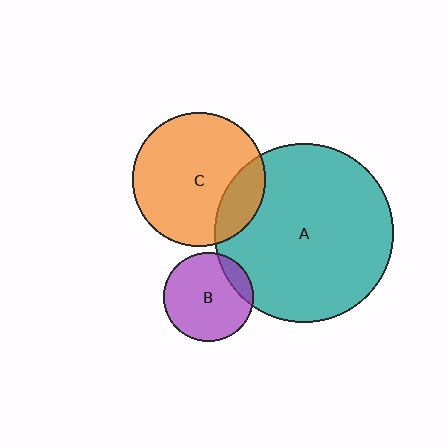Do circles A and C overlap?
Yes.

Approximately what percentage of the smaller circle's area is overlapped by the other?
Approximately 20%.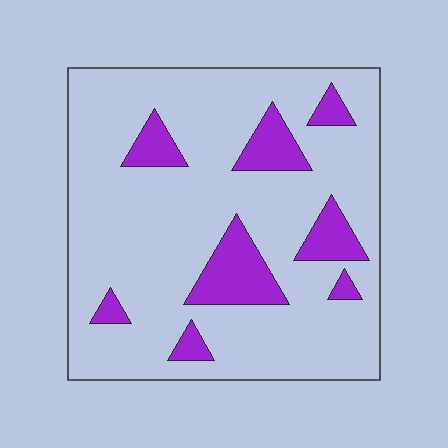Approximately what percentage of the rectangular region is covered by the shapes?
Approximately 15%.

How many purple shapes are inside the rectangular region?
8.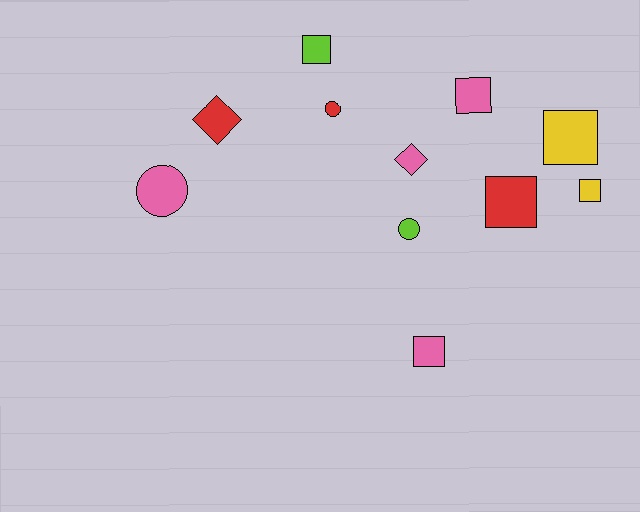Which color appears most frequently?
Pink, with 4 objects.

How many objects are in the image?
There are 11 objects.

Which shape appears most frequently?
Square, with 6 objects.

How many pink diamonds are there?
There is 1 pink diamond.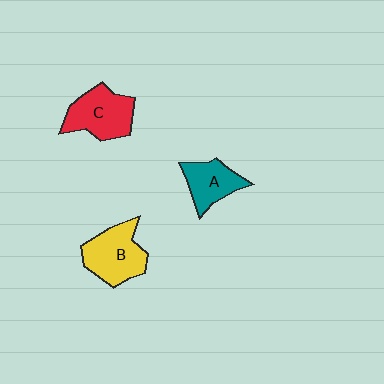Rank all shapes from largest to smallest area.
From largest to smallest: B (yellow), C (red), A (teal).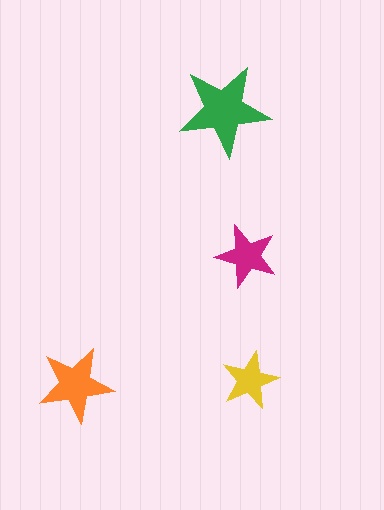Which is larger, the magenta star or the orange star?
The orange one.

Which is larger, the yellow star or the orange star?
The orange one.